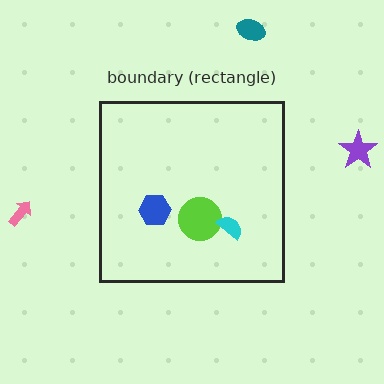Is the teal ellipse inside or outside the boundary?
Outside.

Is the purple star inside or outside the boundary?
Outside.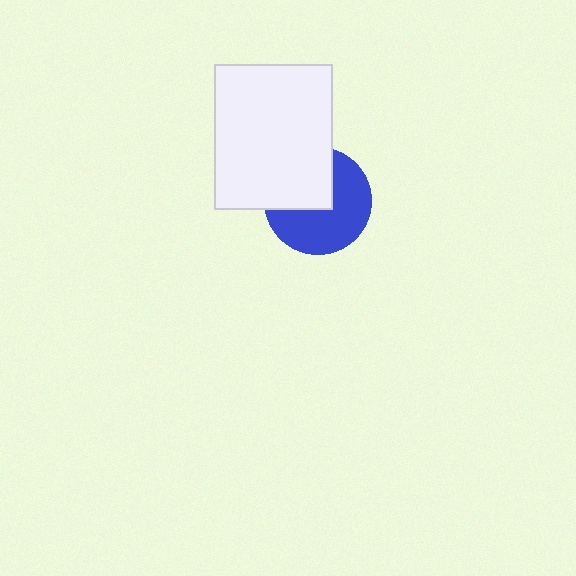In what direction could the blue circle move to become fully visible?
The blue circle could move toward the lower-right. That would shift it out from behind the white rectangle entirely.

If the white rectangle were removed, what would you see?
You would see the complete blue circle.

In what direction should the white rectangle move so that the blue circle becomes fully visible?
The white rectangle should move toward the upper-left. That is the shortest direction to clear the overlap and leave the blue circle fully visible.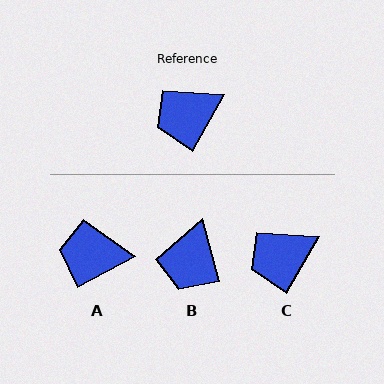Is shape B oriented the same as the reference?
No, it is off by about 45 degrees.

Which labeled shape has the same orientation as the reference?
C.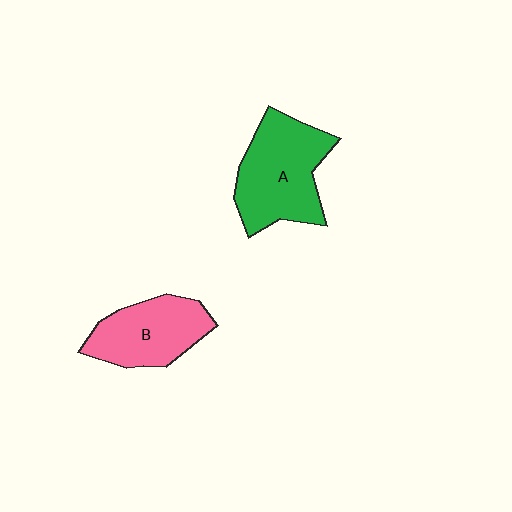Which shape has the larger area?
Shape A (green).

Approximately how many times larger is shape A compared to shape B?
Approximately 1.3 times.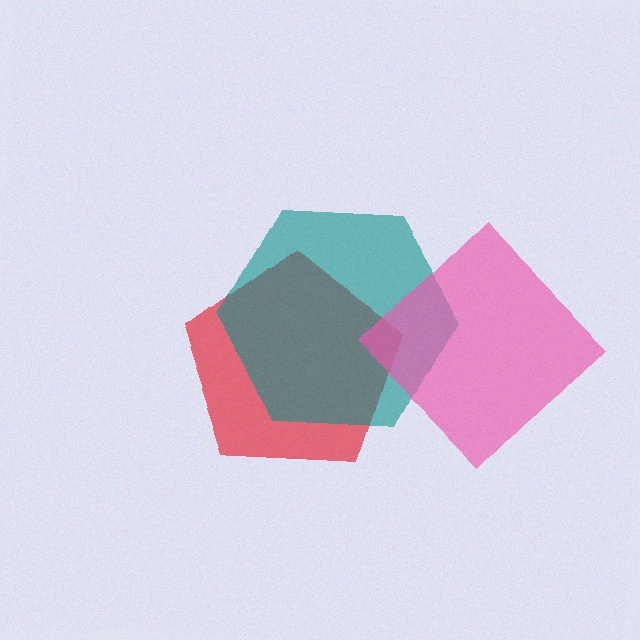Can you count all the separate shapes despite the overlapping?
Yes, there are 3 separate shapes.